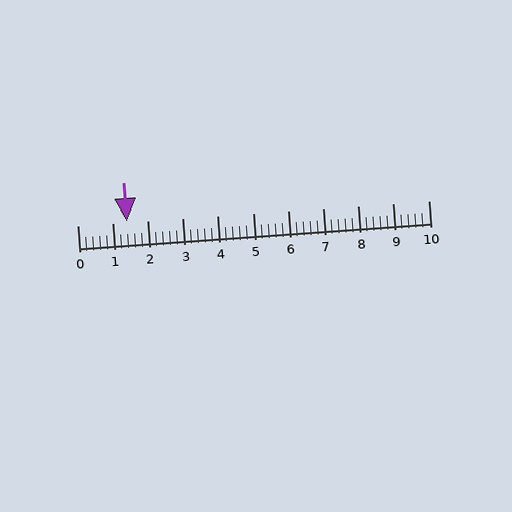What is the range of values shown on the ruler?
The ruler shows values from 0 to 10.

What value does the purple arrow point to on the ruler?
The purple arrow points to approximately 1.4.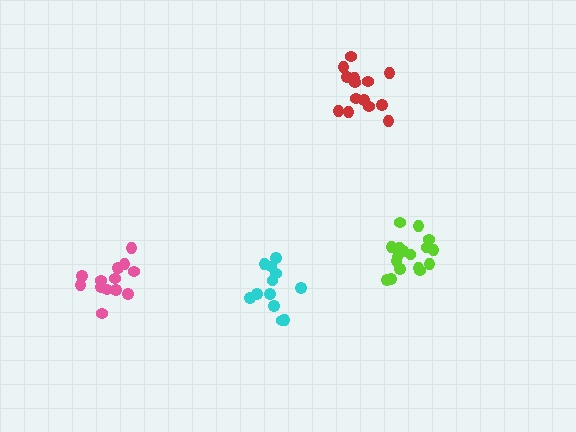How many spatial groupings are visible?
There are 4 spatial groupings.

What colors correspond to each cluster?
The clusters are colored: red, pink, lime, cyan.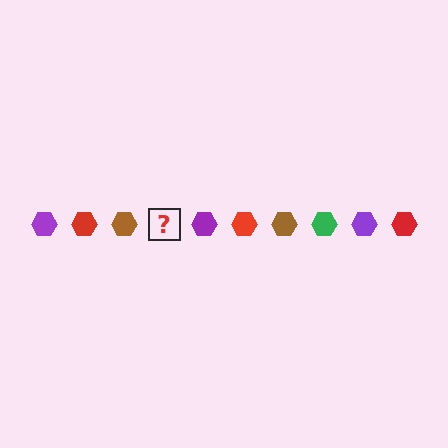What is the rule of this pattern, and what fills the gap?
The rule is that the pattern cycles through purple, red, brown, green hexagons. The gap should be filled with a green hexagon.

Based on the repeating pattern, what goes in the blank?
The blank should be a green hexagon.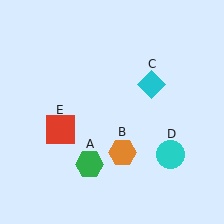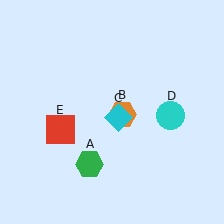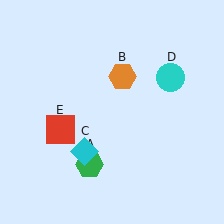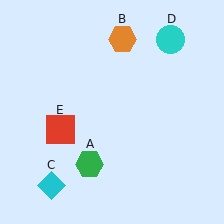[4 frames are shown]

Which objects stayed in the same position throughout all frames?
Green hexagon (object A) and red square (object E) remained stationary.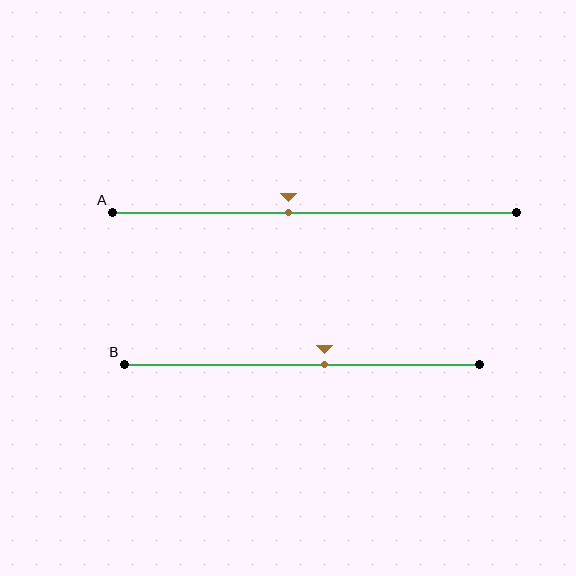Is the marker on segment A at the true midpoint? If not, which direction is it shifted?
No, the marker on segment A is shifted to the left by about 6% of the segment length.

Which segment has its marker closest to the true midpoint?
Segment A has its marker closest to the true midpoint.